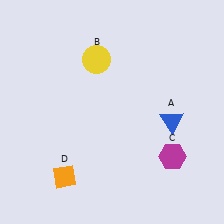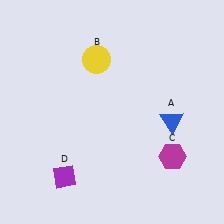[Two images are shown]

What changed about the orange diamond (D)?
In Image 1, D is orange. In Image 2, it changed to purple.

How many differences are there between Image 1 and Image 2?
There is 1 difference between the two images.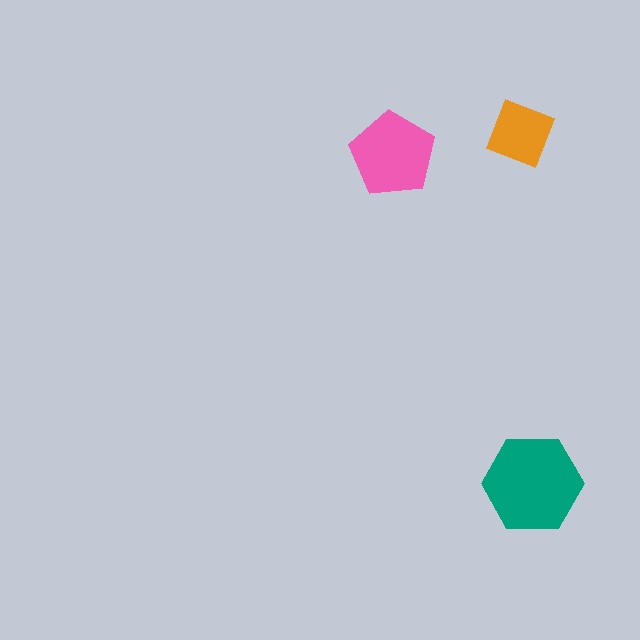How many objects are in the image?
There are 3 objects in the image.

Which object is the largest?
The teal hexagon.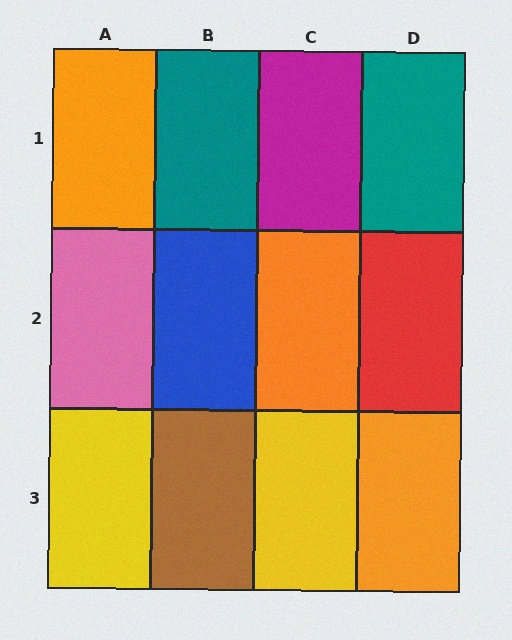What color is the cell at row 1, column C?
Magenta.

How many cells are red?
1 cell is red.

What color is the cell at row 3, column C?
Yellow.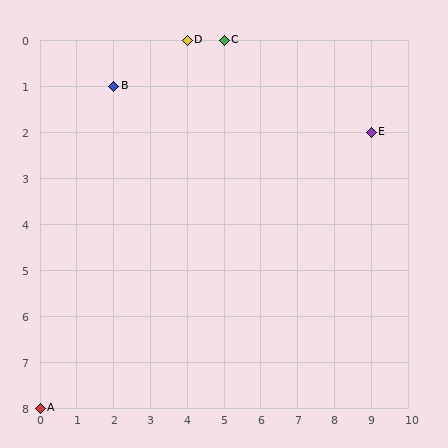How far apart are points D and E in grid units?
Points D and E are 5 columns and 2 rows apart (about 5.4 grid units diagonally).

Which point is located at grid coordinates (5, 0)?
Point C is at (5, 0).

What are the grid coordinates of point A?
Point A is at grid coordinates (0, 8).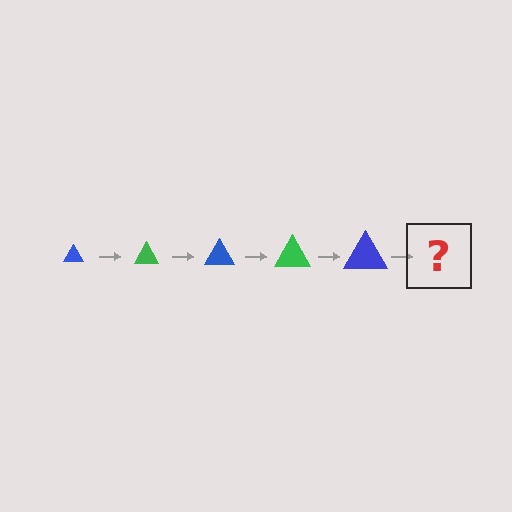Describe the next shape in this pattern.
It should be a green triangle, larger than the previous one.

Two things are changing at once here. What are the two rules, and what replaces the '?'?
The two rules are that the triangle grows larger each step and the color cycles through blue and green. The '?' should be a green triangle, larger than the previous one.